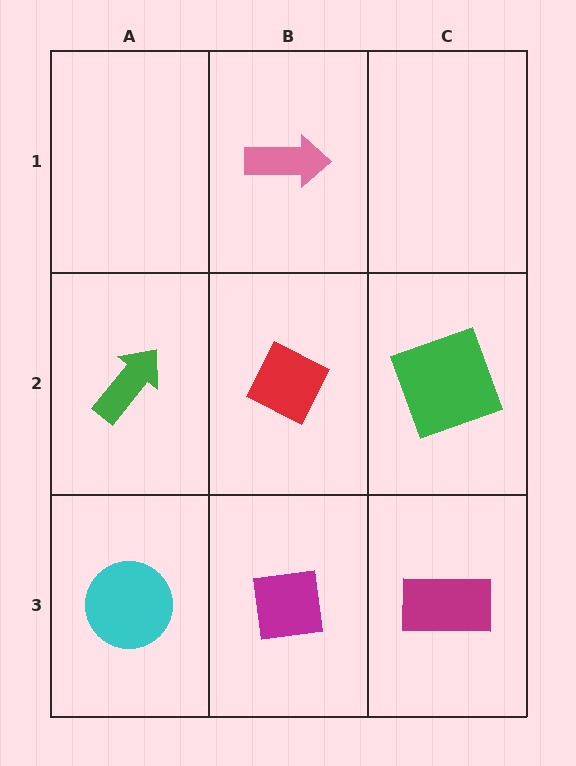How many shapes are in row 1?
1 shape.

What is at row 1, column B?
A pink arrow.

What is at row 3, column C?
A magenta rectangle.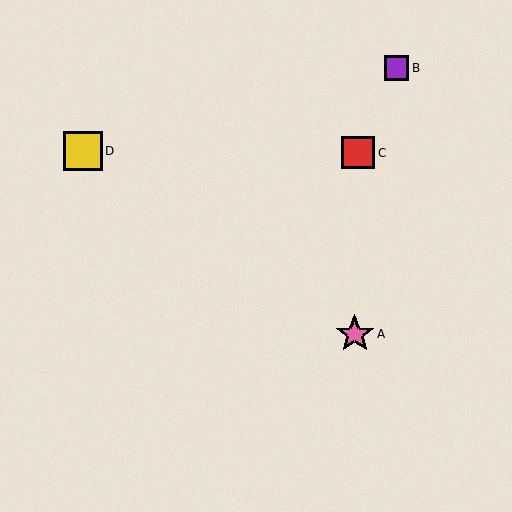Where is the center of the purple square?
The center of the purple square is at (397, 68).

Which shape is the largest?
The pink star (labeled A) is the largest.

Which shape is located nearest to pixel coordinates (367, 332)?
The pink star (labeled A) at (355, 334) is nearest to that location.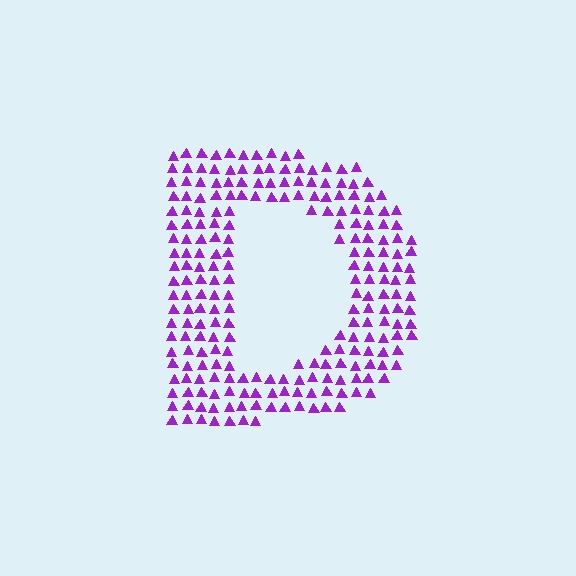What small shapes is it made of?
It is made of small triangles.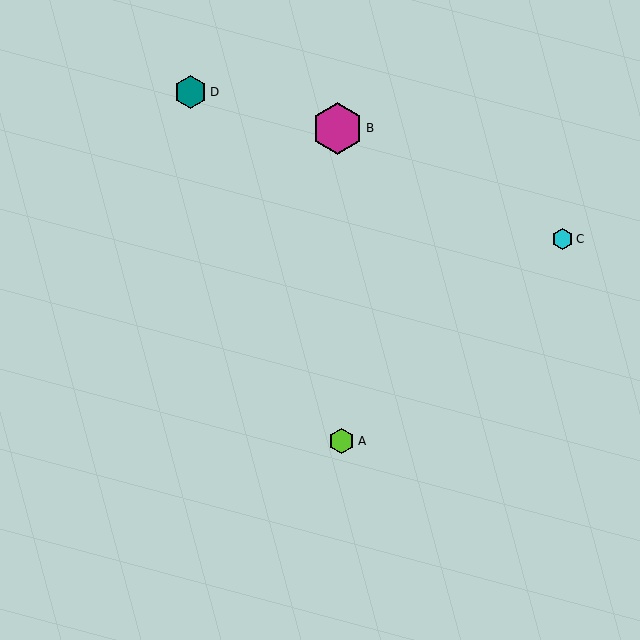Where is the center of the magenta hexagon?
The center of the magenta hexagon is at (337, 128).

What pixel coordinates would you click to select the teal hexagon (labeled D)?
Click at (191, 92) to select the teal hexagon D.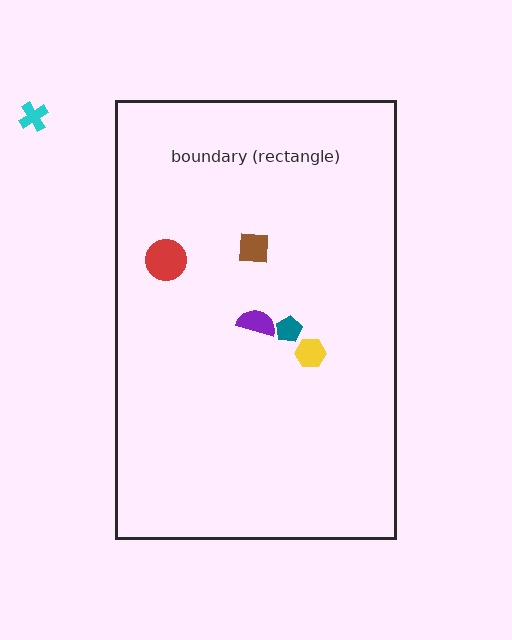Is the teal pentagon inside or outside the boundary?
Inside.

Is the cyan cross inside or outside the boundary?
Outside.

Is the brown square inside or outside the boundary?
Inside.